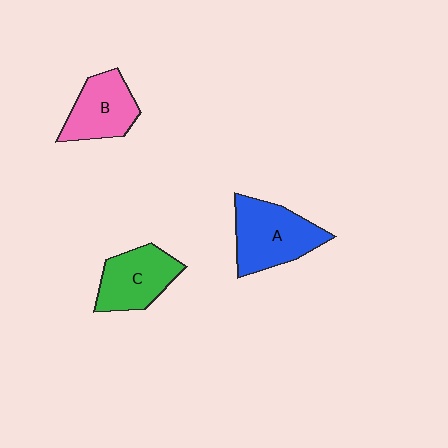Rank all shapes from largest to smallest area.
From largest to smallest: A (blue), C (green), B (pink).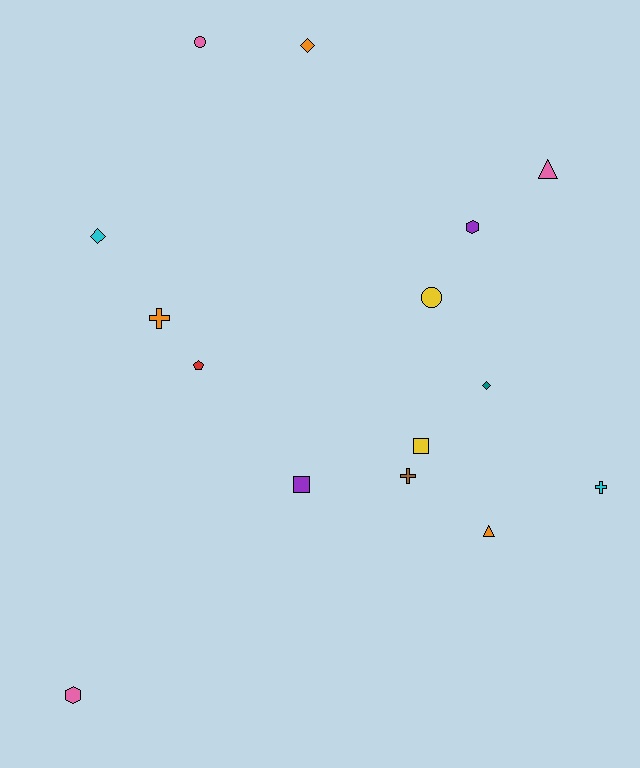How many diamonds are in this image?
There are 3 diamonds.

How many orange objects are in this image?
There are 3 orange objects.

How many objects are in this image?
There are 15 objects.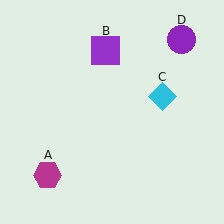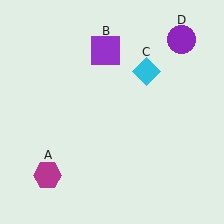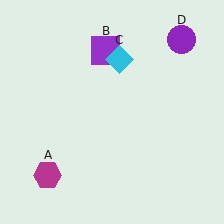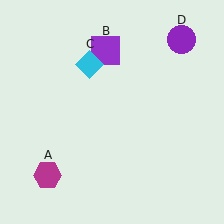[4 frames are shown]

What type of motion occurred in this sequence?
The cyan diamond (object C) rotated counterclockwise around the center of the scene.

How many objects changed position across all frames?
1 object changed position: cyan diamond (object C).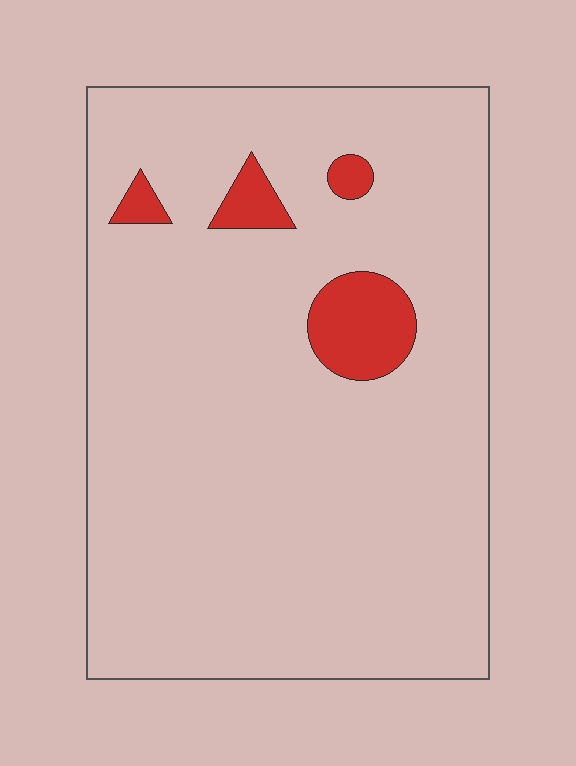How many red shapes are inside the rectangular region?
4.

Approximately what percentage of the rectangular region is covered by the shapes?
Approximately 5%.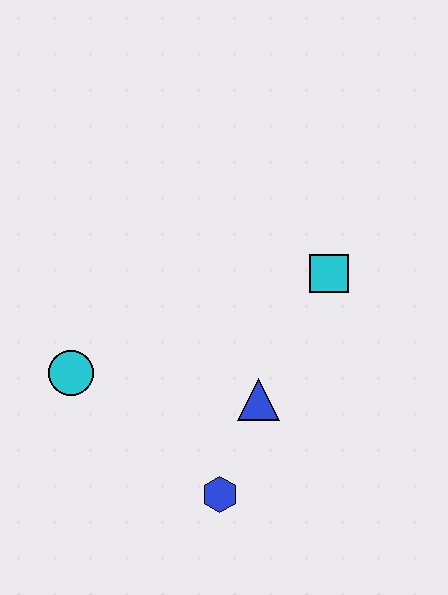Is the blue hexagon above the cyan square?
No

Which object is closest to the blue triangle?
The blue hexagon is closest to the blue triangle.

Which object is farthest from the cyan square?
The cyan circle is farthest from the cyan square.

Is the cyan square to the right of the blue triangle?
Yes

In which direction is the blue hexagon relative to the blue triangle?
The blue hexagon is below the blue triangle.